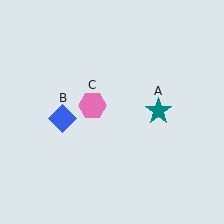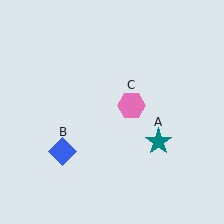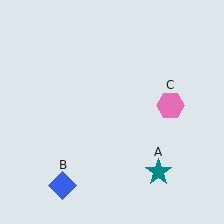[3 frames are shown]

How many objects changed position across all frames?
3 objects changed position: teal star (object A), blue diamond (object B), pink hexagon (object C).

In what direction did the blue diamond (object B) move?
The blue diamond (object B) moved down.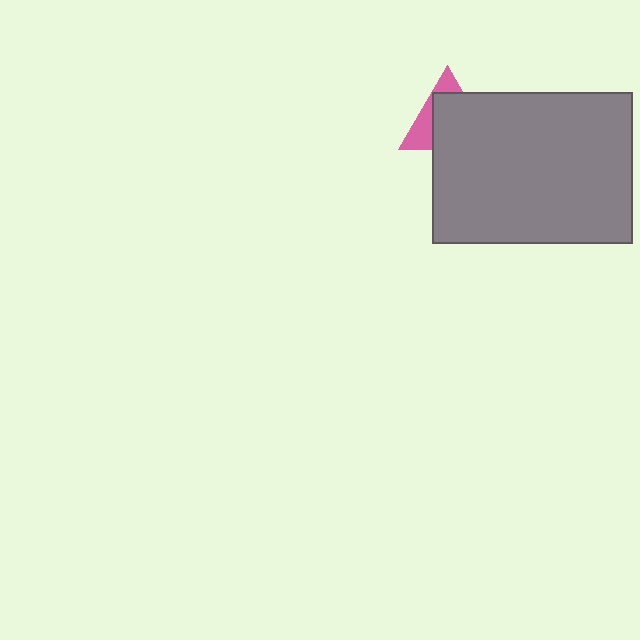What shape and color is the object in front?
The object in front is a gray rectangle.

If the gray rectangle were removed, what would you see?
You would see the complete pink triangle.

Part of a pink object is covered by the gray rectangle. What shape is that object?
It is a triangle.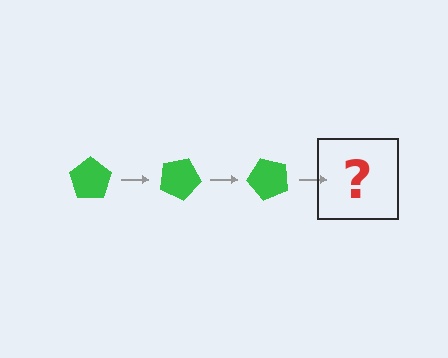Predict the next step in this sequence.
The next step is a green pentagon rotated 75 degrees.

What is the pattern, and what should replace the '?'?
The pattern is that the pentagon rotates 25 degrees each step. The '?' should be a green pentagon rotated 75 degrees.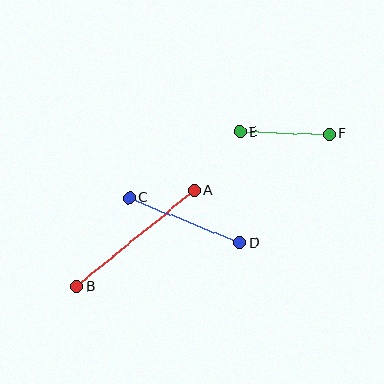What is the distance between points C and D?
The distance is approximately 119 pixels.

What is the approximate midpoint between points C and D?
The midpoint is at approximately (185, 220) pixels.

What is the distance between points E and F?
The distance is approximately 89 pixels.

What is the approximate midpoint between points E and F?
The midpoint is at approximately (284, 133) pixels.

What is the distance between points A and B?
The distance is approximately 152 pixels.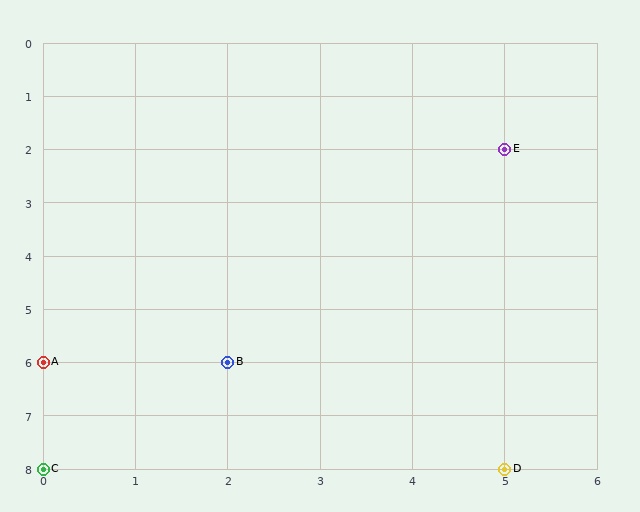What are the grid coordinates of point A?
Point A is at grid coordinates (0, 6).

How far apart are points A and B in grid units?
Points A and B are 2 columns apart.